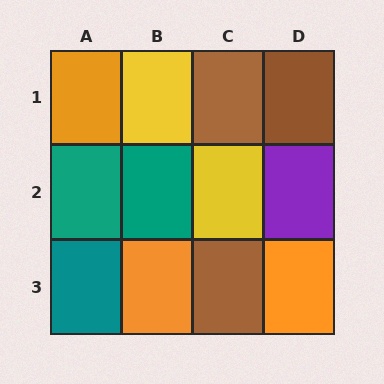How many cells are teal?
3 cells are teal.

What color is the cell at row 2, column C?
Yellow.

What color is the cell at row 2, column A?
Teal.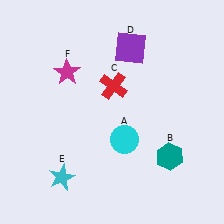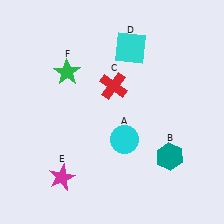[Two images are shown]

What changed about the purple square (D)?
In Image 1, D is purple. In Image 2, it changed to cyan.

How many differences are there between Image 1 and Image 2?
There are 3 differences between the two images.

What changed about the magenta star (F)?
In Image 1, F is magenta. In Image 2, it changed to green.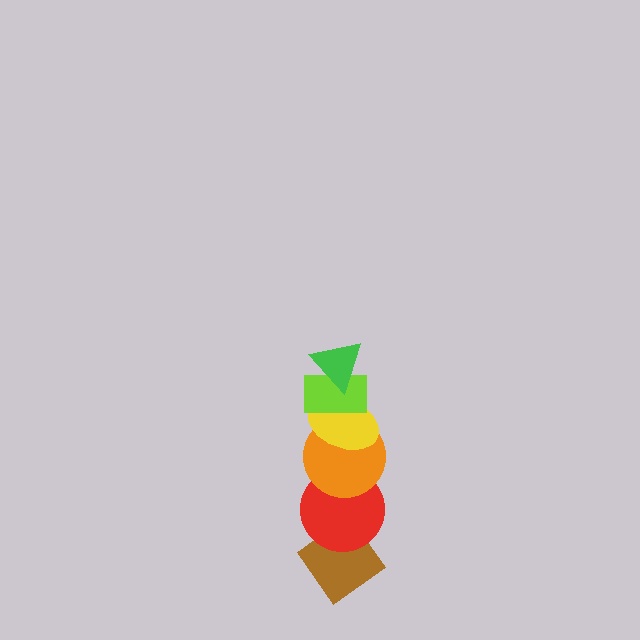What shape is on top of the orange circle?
The yellow ellipse is on top of the orange circle.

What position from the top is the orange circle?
The orange circle is 4th from the top.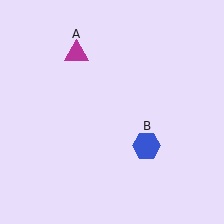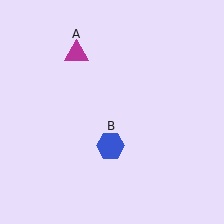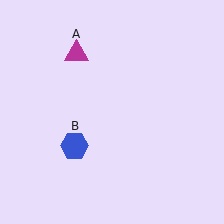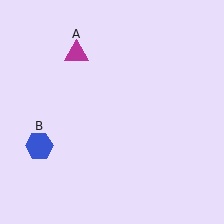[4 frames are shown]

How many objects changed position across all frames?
1 object changed position: blue hexagon (object B).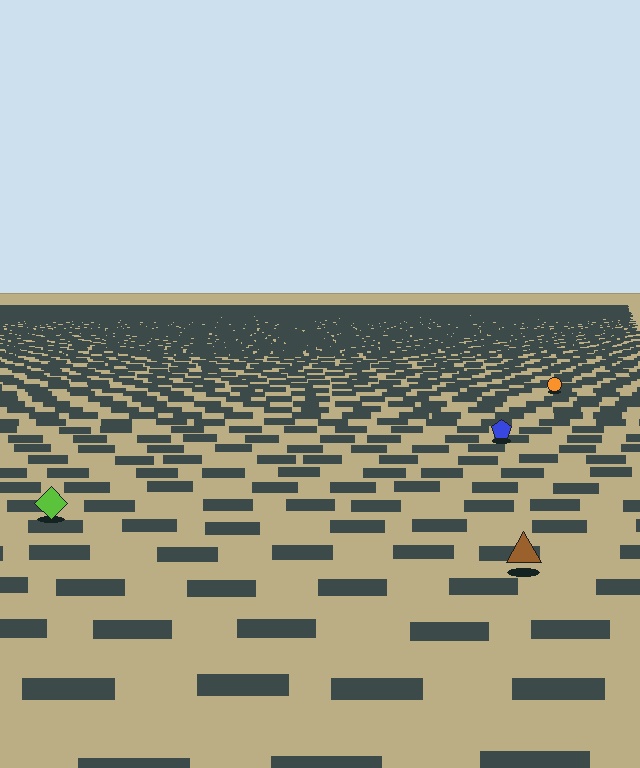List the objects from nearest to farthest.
From nearest to farthest: the brown triangle, the lime diamond, the blue pentagon, the orange circle.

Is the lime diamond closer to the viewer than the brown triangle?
No. The brown triangle is closer — you can tell from the texture gradient: the ground texture is coarser near it.